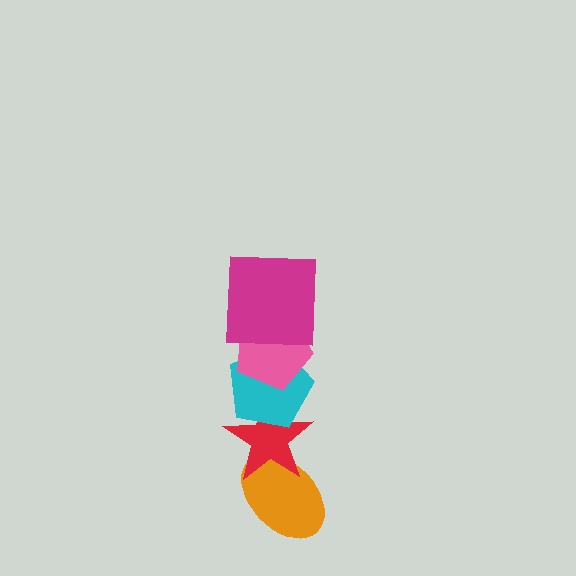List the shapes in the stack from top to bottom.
From top to bottom: the magenta square, the pink pentagon, the cyan pentagon, the red star, the orange ellipse.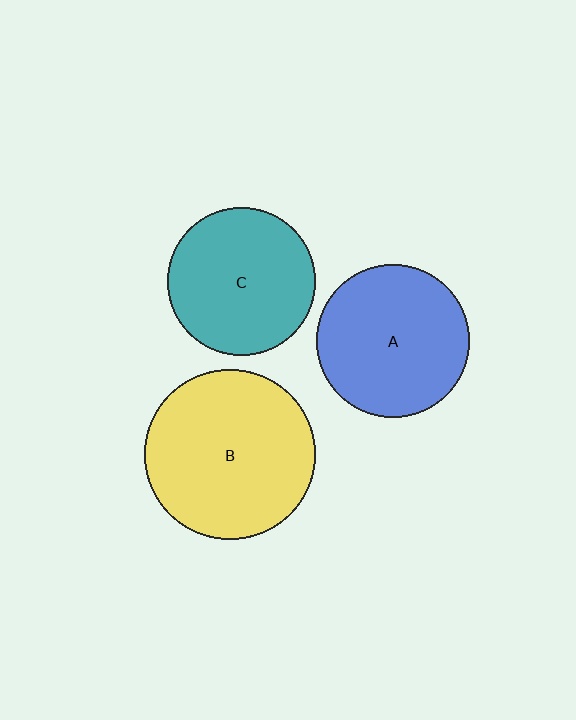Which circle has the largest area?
Circle B (yellow).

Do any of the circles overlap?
No, none of the circles overlap.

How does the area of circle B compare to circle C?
Approximately 1.3 times.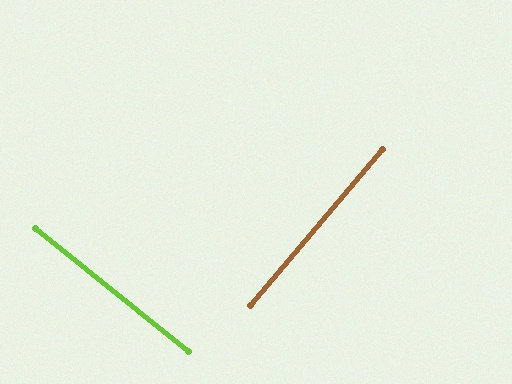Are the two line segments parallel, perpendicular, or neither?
Perpendicular — they meet at approximately 89°.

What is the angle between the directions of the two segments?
Approximately 89 degrees.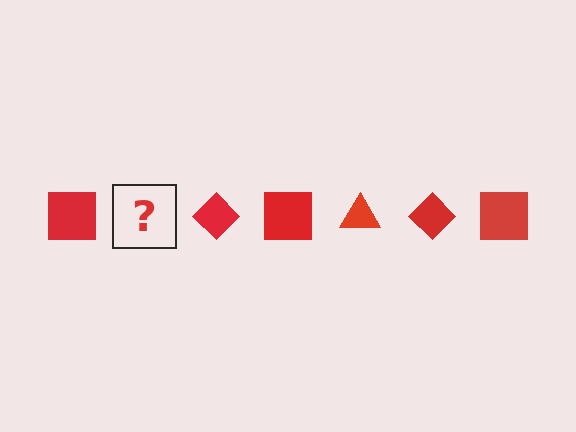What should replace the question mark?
The question mark should be replaced with a red triangle.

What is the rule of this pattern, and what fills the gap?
The rule is that the pattern cycles through square, triangle, diamond shapes in red. The gap should be filled with a red triangle.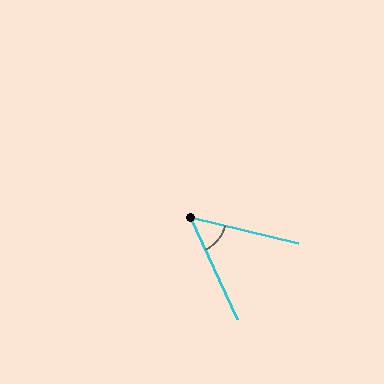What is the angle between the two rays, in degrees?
Approximately 52 degrees.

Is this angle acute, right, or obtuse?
It is acute.